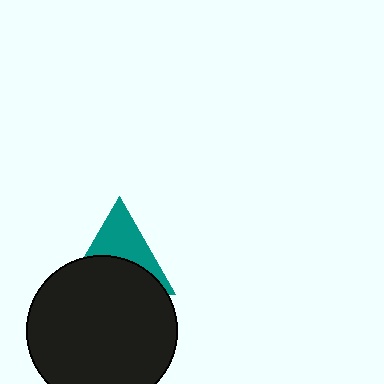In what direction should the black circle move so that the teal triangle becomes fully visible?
The black circle should move down. That is the shortest direction to clear the overlap and leave the teal triangle fully visible.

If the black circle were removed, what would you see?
You would see the complete teal triangle.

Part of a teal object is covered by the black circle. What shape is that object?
It is a triangle.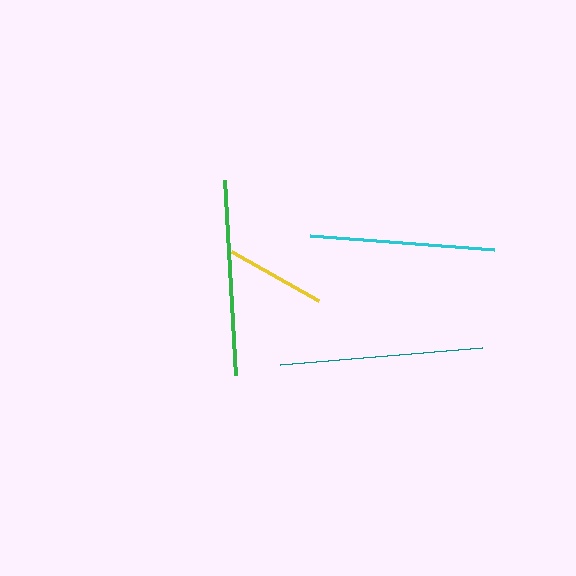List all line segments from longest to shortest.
From longest to shortest: teal, green, cyan, yellow.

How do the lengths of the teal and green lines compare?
The teal and green lines are approximately the same length.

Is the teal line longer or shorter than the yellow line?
The teal line is longer than the yellow line.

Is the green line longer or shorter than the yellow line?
The green line is longer than the yellow line.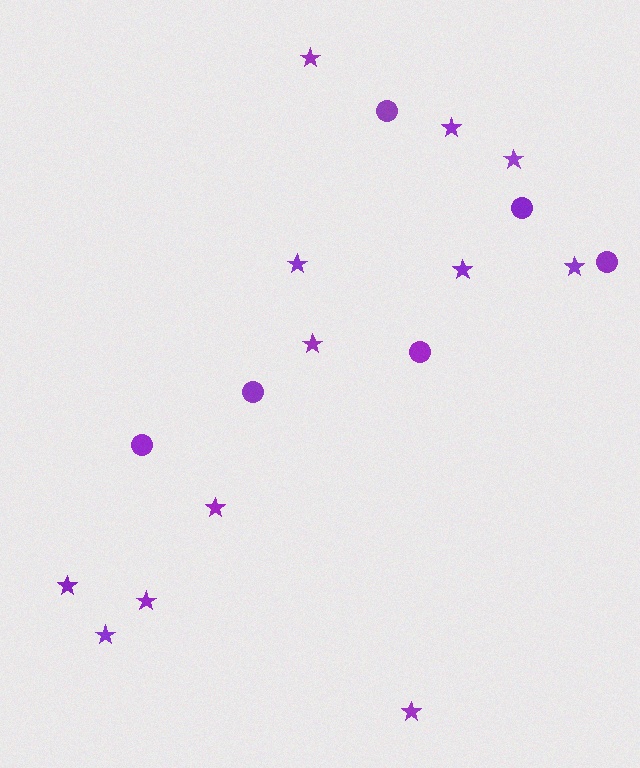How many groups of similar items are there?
There are 2 groups: one group of circles (6) and one group of stars (12).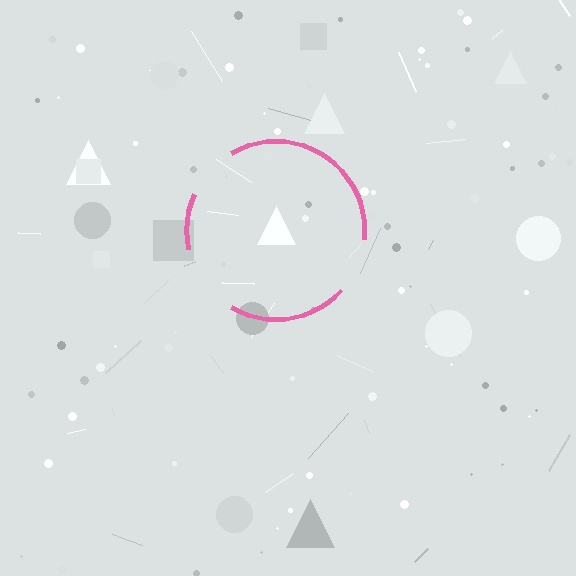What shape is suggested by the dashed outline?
The dashed outline suggests a circle.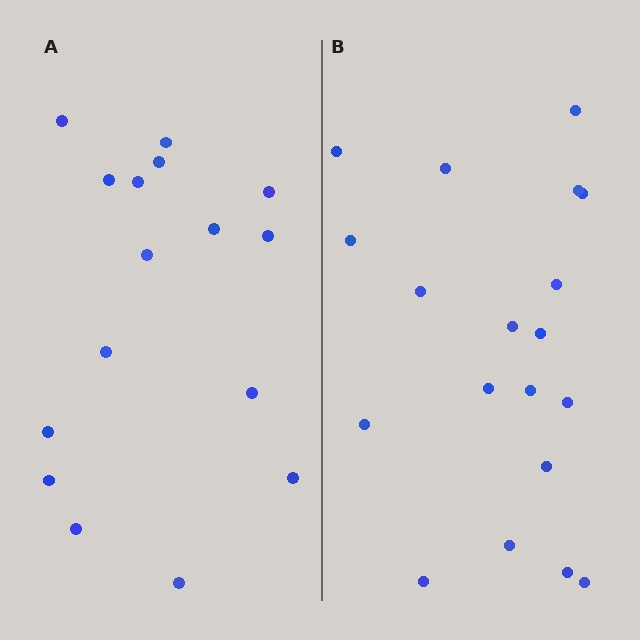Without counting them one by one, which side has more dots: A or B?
Region B (the right region) has more dots.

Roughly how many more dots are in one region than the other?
Region B has just a few more — roughly 2 or 3 more dots than region A.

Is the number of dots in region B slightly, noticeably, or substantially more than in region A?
Region B has only slightly more — the two regions are fairly close. The ratio is roughly 1.2 to 1.